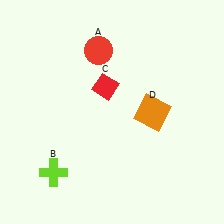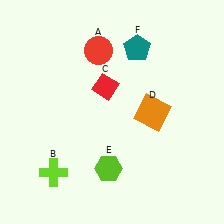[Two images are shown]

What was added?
A lime hexagon (E), a teal pentagon (F) were added in Image 2.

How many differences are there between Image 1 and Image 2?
There are 2 differences between the two images.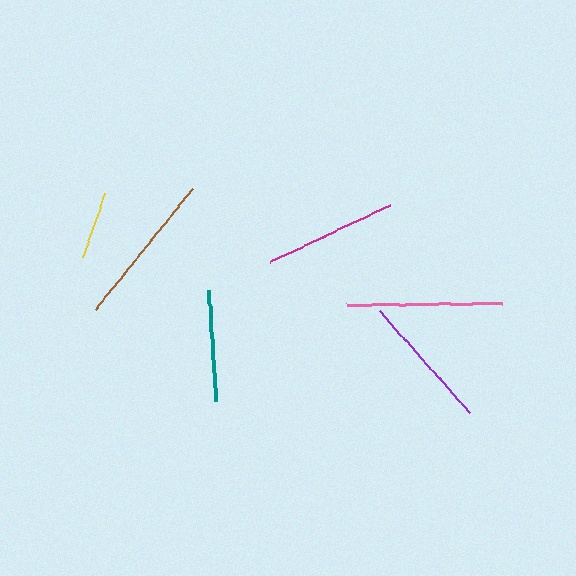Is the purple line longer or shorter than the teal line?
The purple line is longer than the teal line.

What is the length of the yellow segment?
The yellow segment is approximately 67 pixels long.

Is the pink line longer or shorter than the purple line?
The pink line is longer than the purple line.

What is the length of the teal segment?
The teal segment is approximately 111 pixels long.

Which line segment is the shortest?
The yellow line is the shortest at approximately 67 pixels.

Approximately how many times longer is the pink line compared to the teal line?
The pink line is approximately 1.4 times the length of the teal line.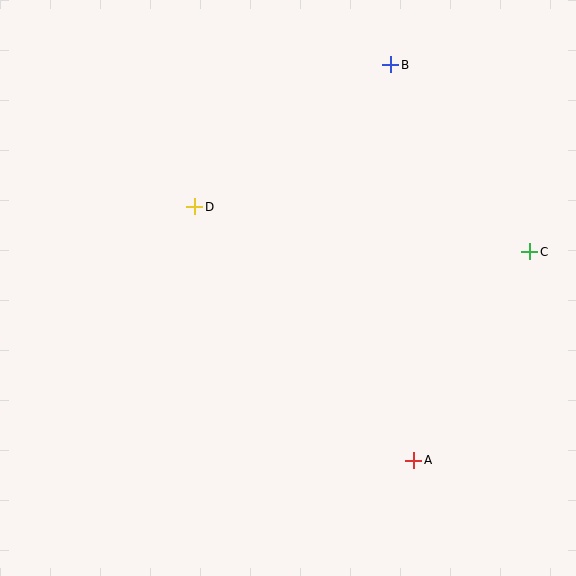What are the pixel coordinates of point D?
Point D is at (195, 207).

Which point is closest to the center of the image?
Point D at (195, 207) is closest to the center.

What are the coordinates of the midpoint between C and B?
The midpoint between C and B is at (460, 158).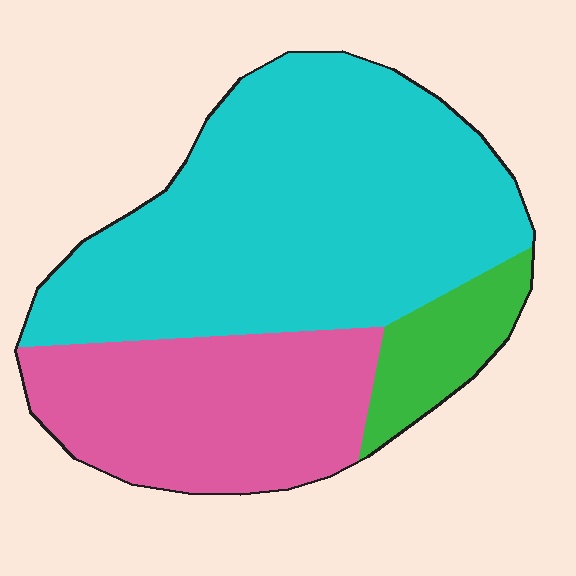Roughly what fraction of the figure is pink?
Pink takes up between a sixth and a third of the figure.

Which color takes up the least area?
Green, at roughly 10%.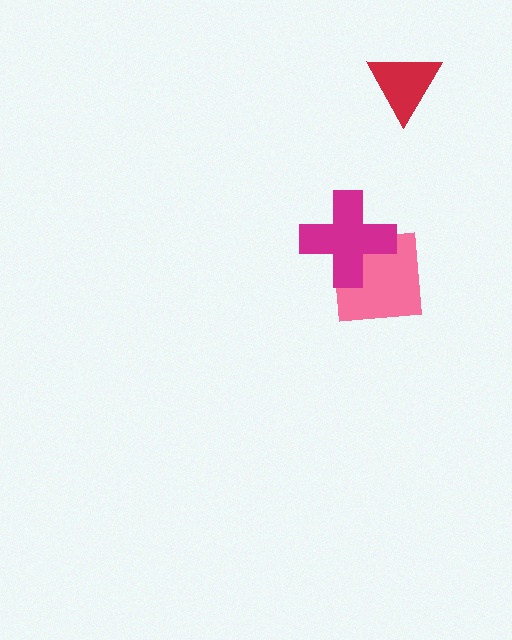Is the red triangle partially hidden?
No, no other shape covers it.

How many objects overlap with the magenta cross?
1 object overlaps with the magenta cross.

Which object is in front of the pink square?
The magenta cross is in front of the pink square.